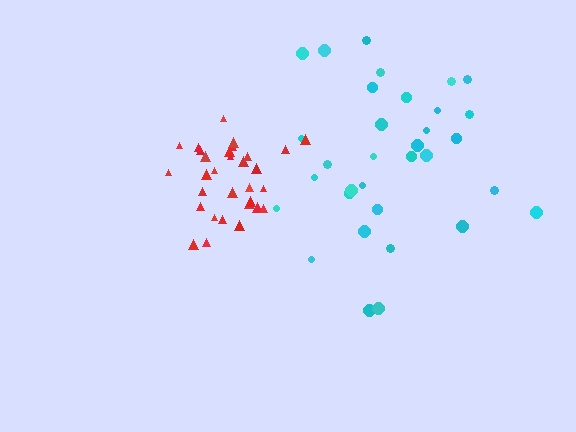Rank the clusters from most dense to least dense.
red, cyan.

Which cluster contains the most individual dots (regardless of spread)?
Cyan (33).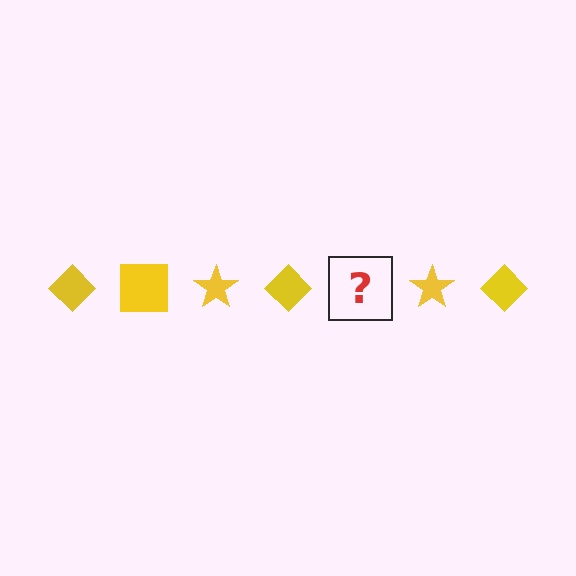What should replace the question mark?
The question mark should be replaced with a yellow square.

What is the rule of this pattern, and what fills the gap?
The rule is that the pattern cycles through diamond, square, star shapes in yellow. The gap should be filled with a yellow square.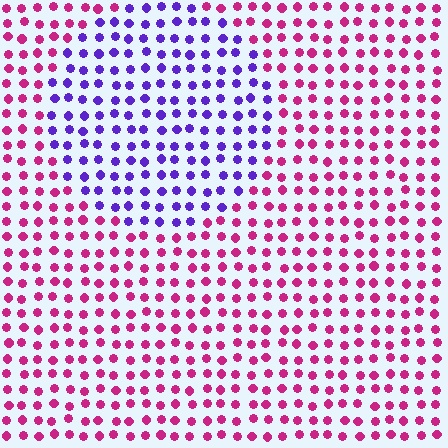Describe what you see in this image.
The image is filled with small magenta elements in a uniform arrangement. A circle-shaped region is visible where the elements are tinted to a slightly different hue, forming a subtle color boundary.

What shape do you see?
I see a circle.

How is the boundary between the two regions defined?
The boundary is defined purely by a slight shift in hue (about 63 degrees). Spacing, size, and orientation are identical on both sides.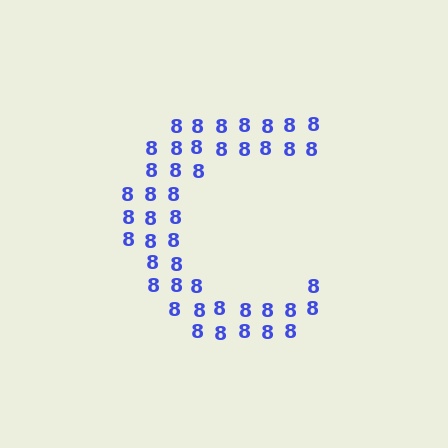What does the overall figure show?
The overall figure shows the letter C.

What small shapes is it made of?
It is made of small digit 8's.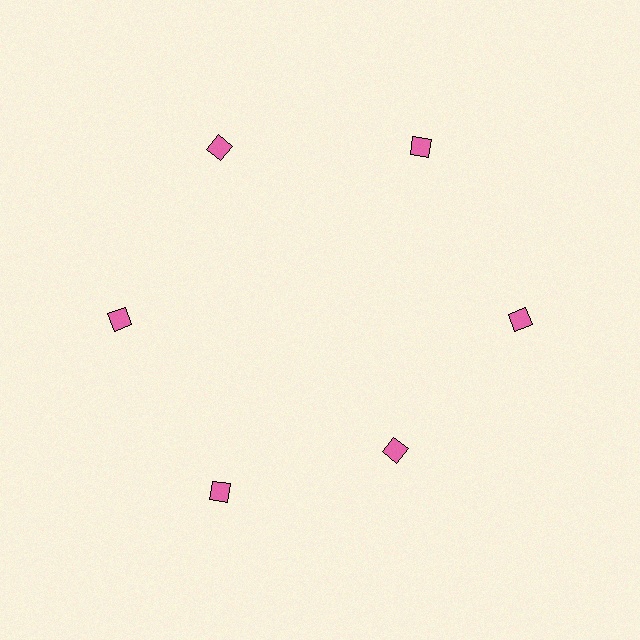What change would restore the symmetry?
The symmetry would be restored by moving it outward, back onto the ring so that all 6 diamonds sit at equal angles and equal distance from the center.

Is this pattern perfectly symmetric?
No. The 6 pink diamonds are arranged in a ring, but one element near the 5 o'clock position is pulled inward toward the center, breaking the 6-fold rotational symmetry.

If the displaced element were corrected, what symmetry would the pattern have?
It would have 6-fold rotational symmetry — the pattern would map onto itself every 60 degrees.